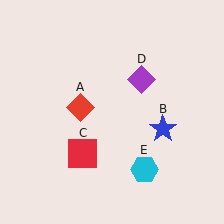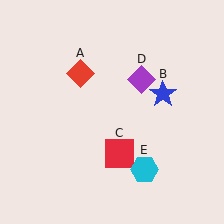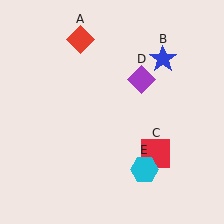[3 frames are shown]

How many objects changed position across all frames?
3 objects changed position: red diamond (object A), blue star (object B), red square (object C).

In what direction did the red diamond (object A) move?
The red diamond (object A) moved up.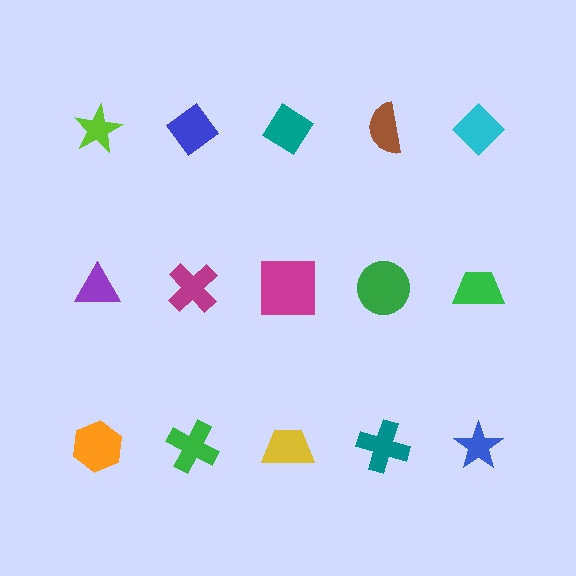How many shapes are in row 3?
5 shapes.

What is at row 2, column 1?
A purple triangle.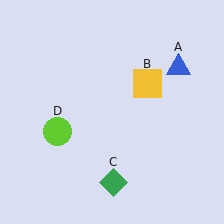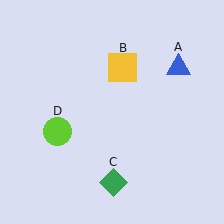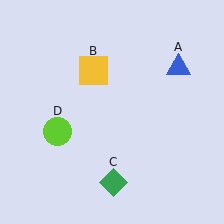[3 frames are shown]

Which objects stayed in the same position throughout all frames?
Blue triangle (object A) and green diamond (object C) and lime circle (object D) remained stationary.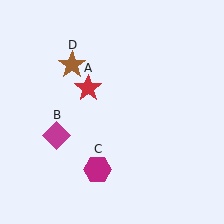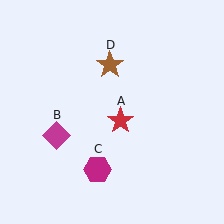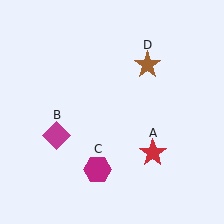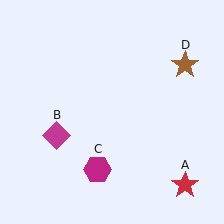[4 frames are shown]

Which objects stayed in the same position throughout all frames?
Magenta diamond (object B) and magenta hexagon (object C) remained stationary.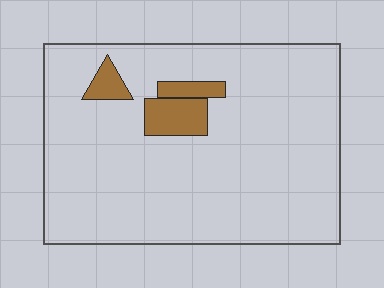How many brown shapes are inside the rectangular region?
3.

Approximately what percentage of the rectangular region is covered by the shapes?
Approximately 10%.